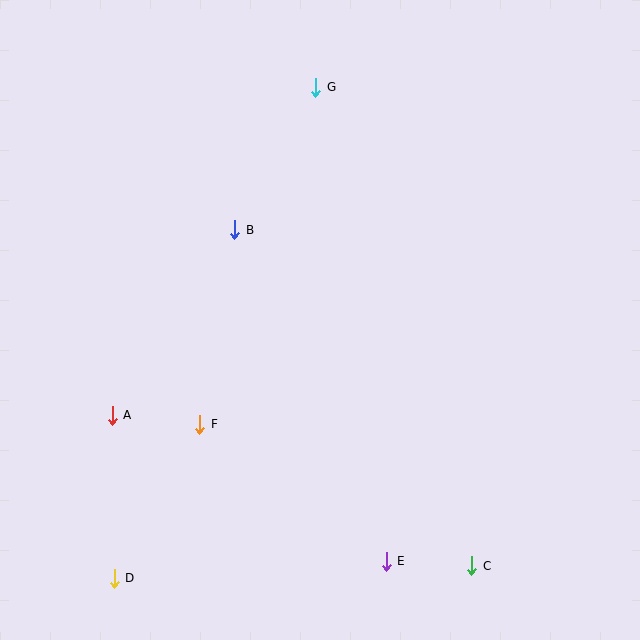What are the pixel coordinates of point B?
Point B is at (235, 230).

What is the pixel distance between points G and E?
The distance between G and E is 479 pixels.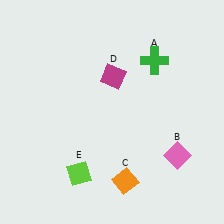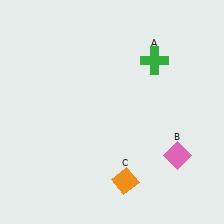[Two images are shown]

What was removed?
The magenta diamond (D), the lime diamond (E) were removed in Image 2.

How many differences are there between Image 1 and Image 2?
There are 2 differences between the two images.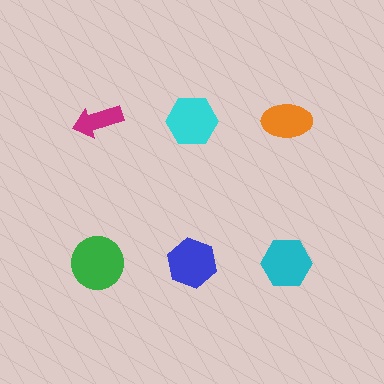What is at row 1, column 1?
A magenta arrow.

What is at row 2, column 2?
A blue hexagon.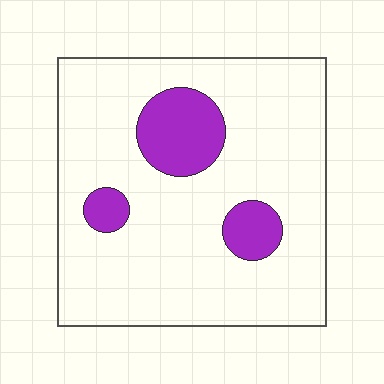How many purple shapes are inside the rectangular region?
3.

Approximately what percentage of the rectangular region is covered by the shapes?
Approximately 15%.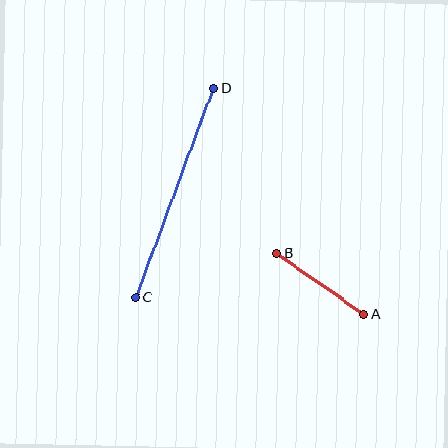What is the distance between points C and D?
The distance is approximately 223 pixels.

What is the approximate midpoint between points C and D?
The midpoint is at approximately (175, 193) pixels.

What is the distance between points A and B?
The distance is approximately 106 pixels.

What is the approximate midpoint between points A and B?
The midpoint is at approximately (321, 284) pixels.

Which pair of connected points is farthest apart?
Points C and D are farthest apart.